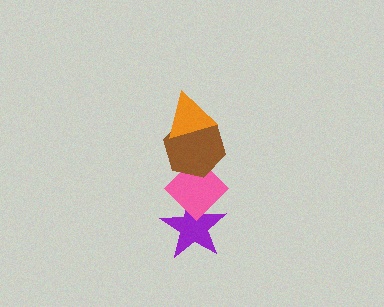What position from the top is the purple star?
The purple star is 4th from the top.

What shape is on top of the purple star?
The pink diamond is on top of the purple star.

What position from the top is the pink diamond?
The pink diamond is 3rd from the top.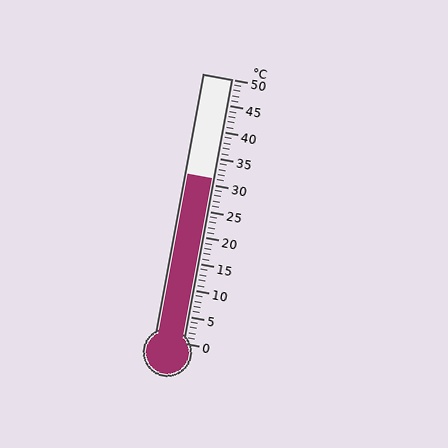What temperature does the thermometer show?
The thermometer shows approximately 31°C.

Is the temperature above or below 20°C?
The temperature is above 20°C.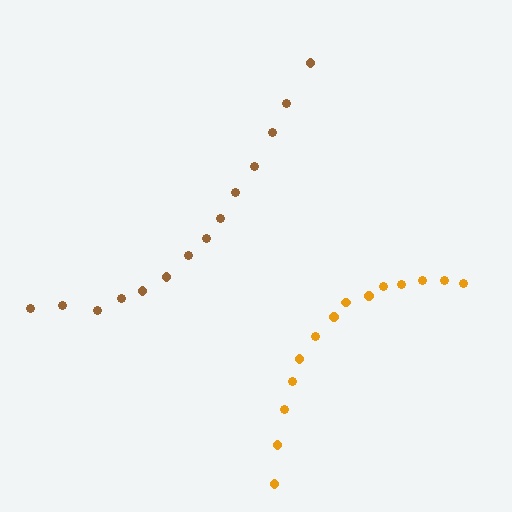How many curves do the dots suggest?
There are 2 distinct paths.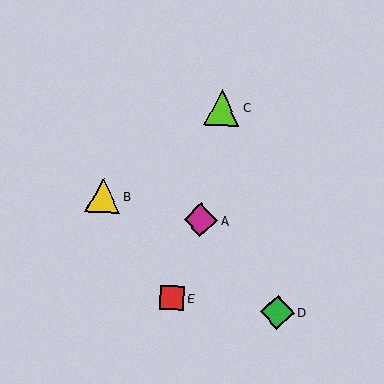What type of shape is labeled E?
Shape E is a red square.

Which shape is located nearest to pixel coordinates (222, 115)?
The lime triangle (labeled C) at (222, 108) is nearest to that location.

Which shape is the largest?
The lime triangle (labeled C) is the largest.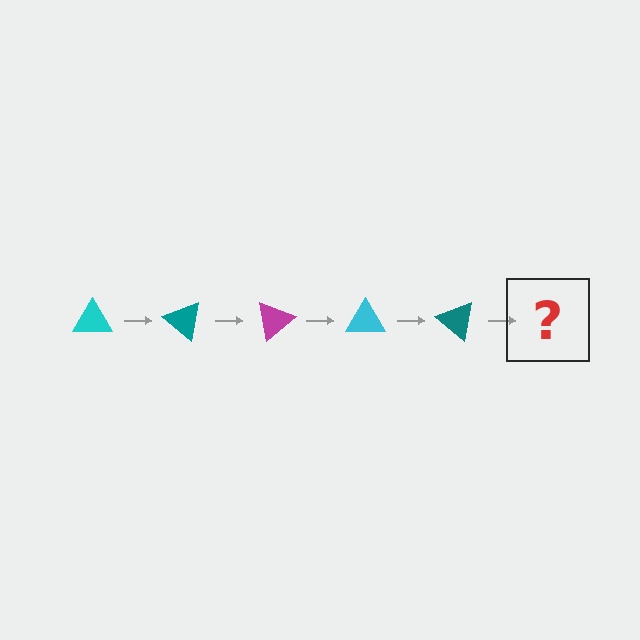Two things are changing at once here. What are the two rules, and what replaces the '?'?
The two rules are that it rotates 40 degrees each step and the color cycles through cyan, teal, and magenta. The '?' should be a magenta triangle, rotated 200 degrees from the start.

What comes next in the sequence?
The next element should be a magenta triangle, rotated 200 degrees from the start.